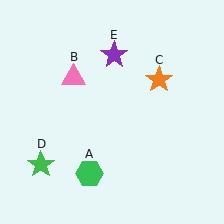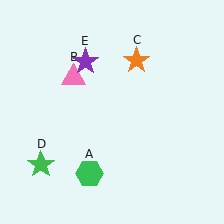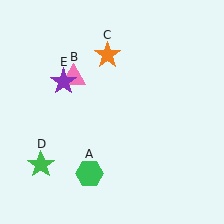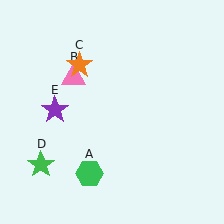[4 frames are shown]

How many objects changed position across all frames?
2 objects changed position: orange star (object C), purple star (object E).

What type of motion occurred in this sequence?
The orange star (object C), purple star (object E) rotated counterclockwise around the center of the scene.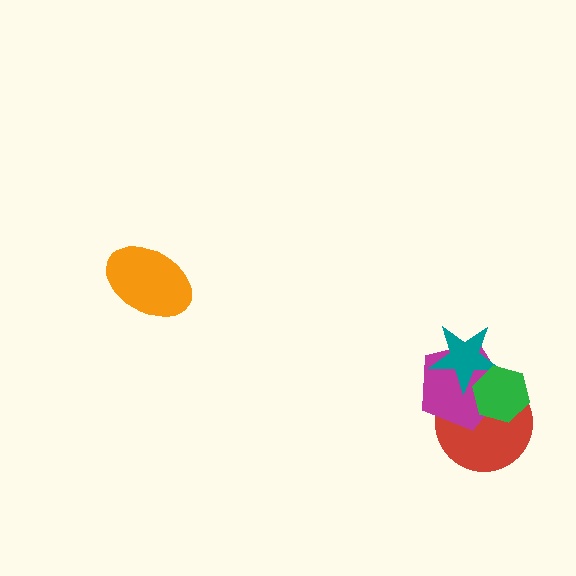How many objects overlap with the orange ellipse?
0 objects overlap with the orange ellipse.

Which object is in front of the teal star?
The green hexagon is in front of the teal star.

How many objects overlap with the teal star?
3 objects overlap with the teal star.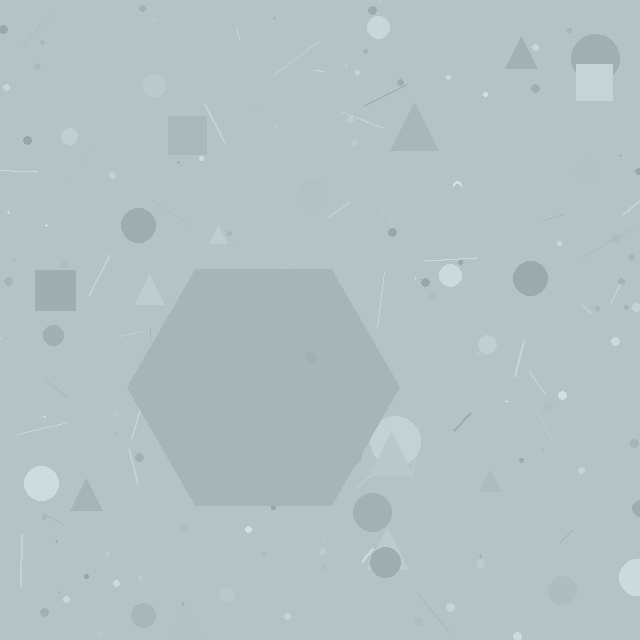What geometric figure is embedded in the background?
A hexagon is embedded in the background.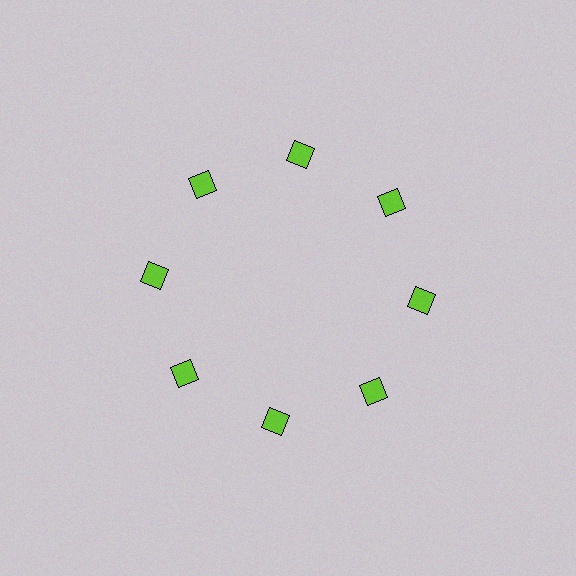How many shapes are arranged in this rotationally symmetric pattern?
There are 8 shapes, arranged in 8 groups of 1.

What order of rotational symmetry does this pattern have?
This pattern has 8-fold rotational symmetry.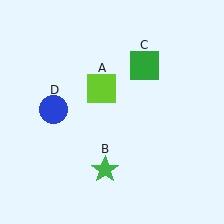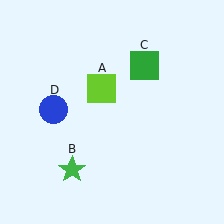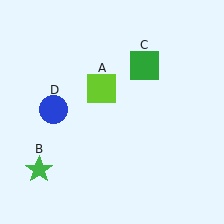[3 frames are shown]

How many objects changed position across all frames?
1 object changed position: green star (object B).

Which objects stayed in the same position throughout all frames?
Lime square (object A) and green square (object C) and blue circle (object D) remained stationary.